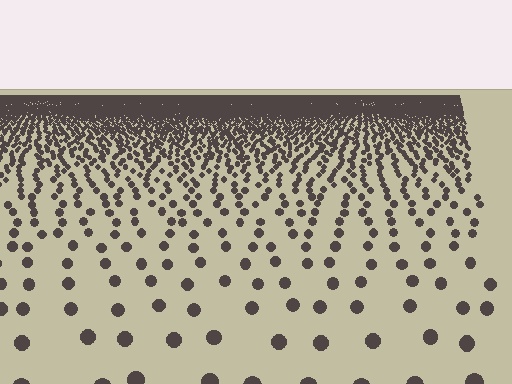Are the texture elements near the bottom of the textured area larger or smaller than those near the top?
Larger. Near the bottom, elements are closer to the viewer and appear at a bigger on-screen size.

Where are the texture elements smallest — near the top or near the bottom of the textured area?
Near the top.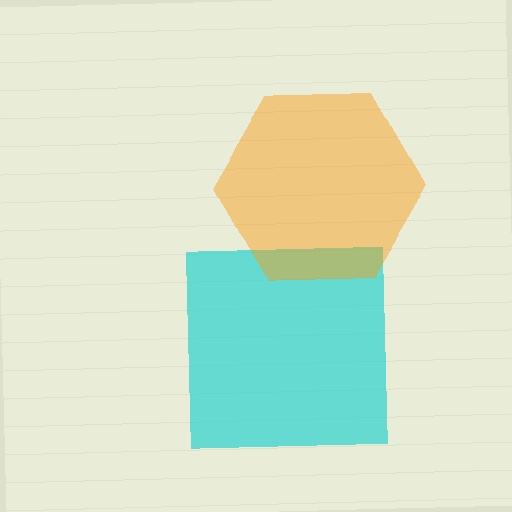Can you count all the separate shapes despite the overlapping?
Yes, there are 2 separate shapes.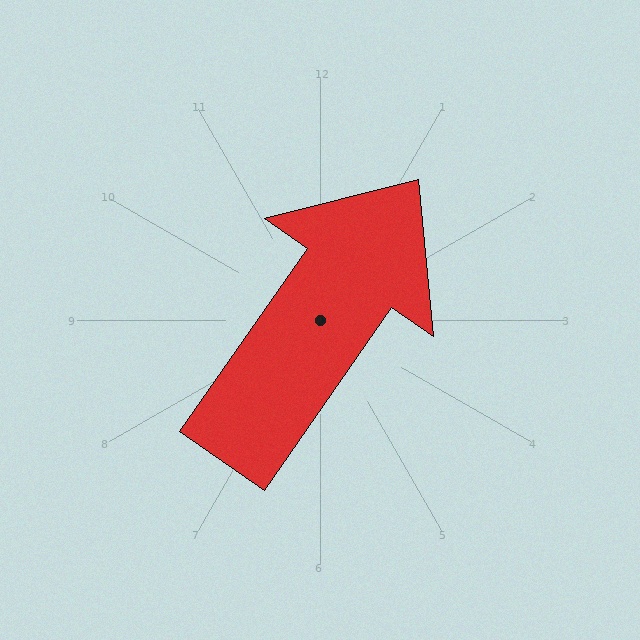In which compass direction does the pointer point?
Northeast.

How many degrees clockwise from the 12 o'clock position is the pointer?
Approximately 35 degrees.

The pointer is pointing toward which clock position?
Roughly 1 o'clock.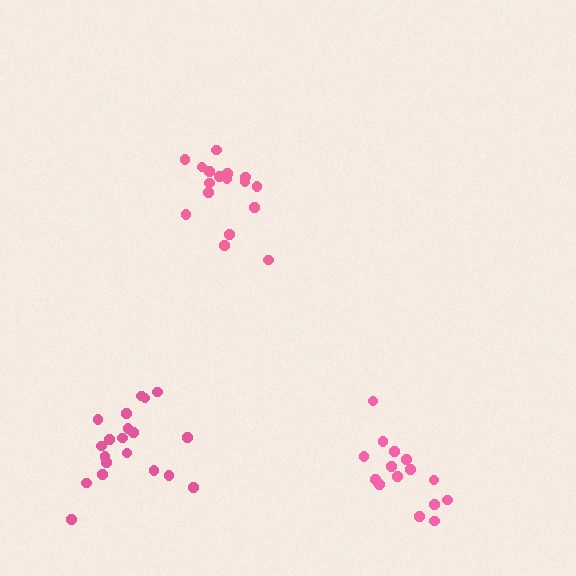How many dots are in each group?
Group 1: 17 dots, Group 2: 15 dots, Group 3: 20 dots (52 total).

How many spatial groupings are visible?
There are 3 spatial groupings.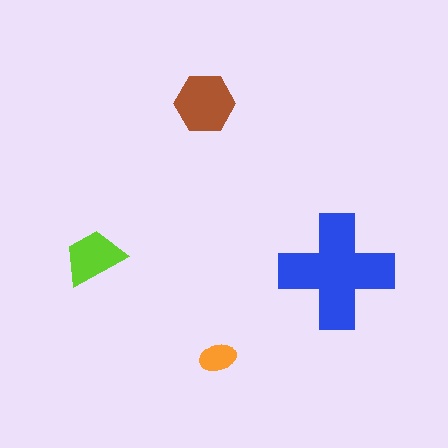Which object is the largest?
The blue cross.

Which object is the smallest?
The orange ellipse.